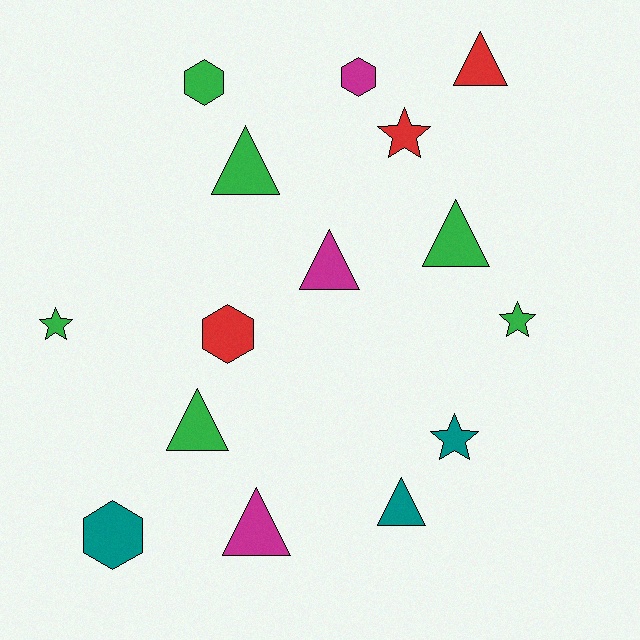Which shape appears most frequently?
Triangle, with 7 objects.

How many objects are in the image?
There are 15 objects.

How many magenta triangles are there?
There are 2 magenta triangles.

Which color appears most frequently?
Green, with 6 objects.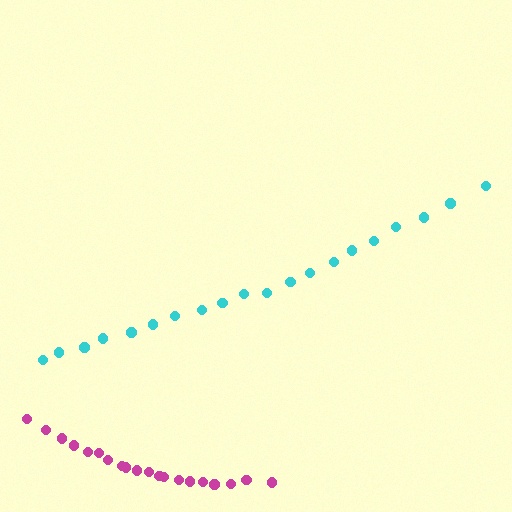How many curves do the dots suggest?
There are 2 distinct paths.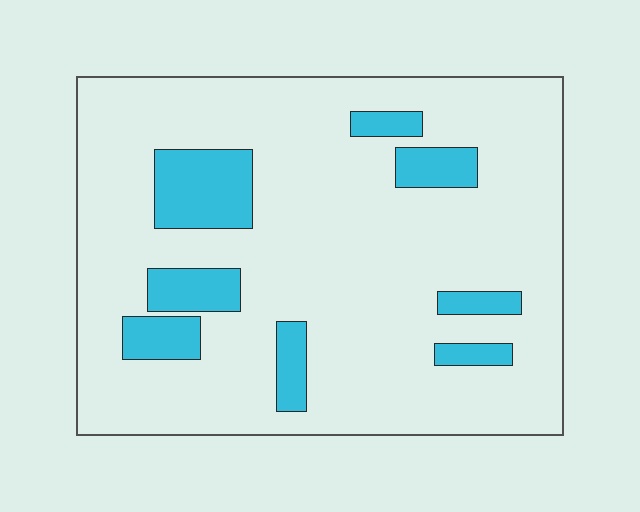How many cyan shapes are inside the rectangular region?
8.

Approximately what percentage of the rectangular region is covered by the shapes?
Approximately 15%.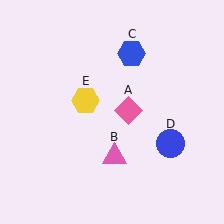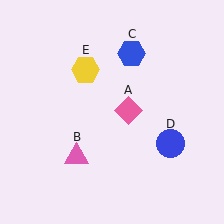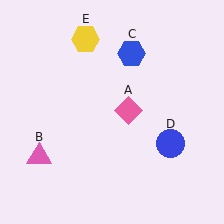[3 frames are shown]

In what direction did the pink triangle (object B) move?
The pink triangle (object B) moved left.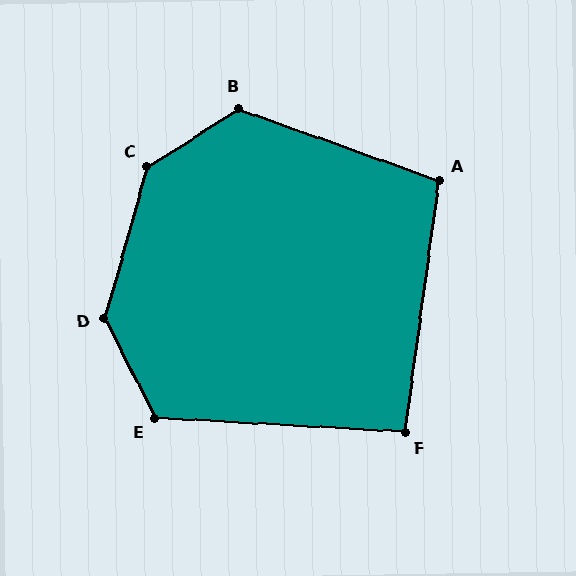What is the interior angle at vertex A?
Approximately 102 degrees (obtuse).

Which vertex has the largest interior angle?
C, at approximately 138 degrees.